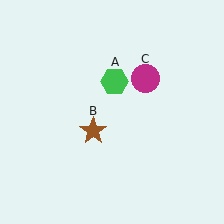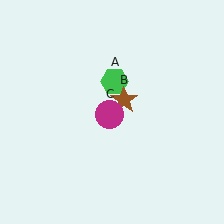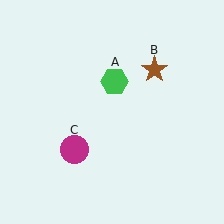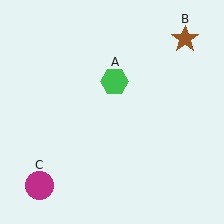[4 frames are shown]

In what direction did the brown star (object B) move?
The brown star (object B) moved up and to the right.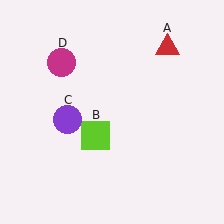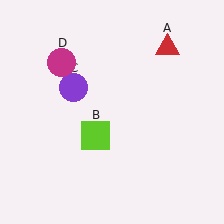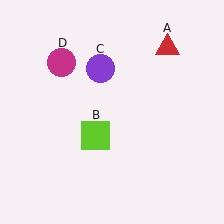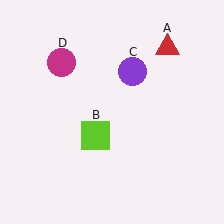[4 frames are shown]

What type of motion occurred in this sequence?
The purple circle (object C) rotated clockwise around the center of the scene.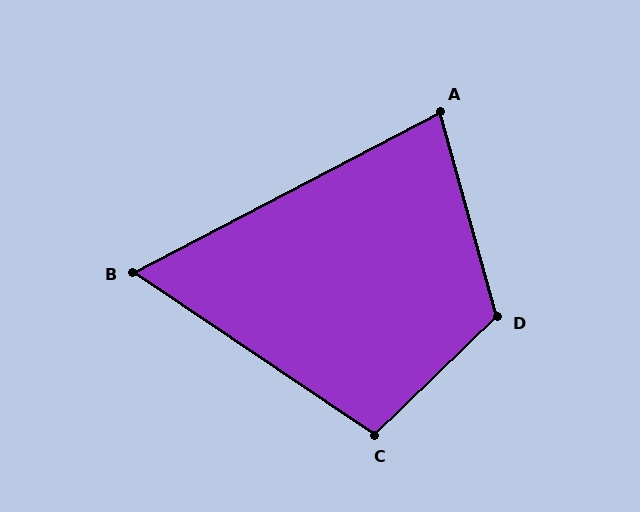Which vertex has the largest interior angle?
D, at approximately 118 degrees.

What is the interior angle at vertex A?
Approximately 78 degrees (acute).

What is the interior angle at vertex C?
Approximately 102 degrees (obtuse).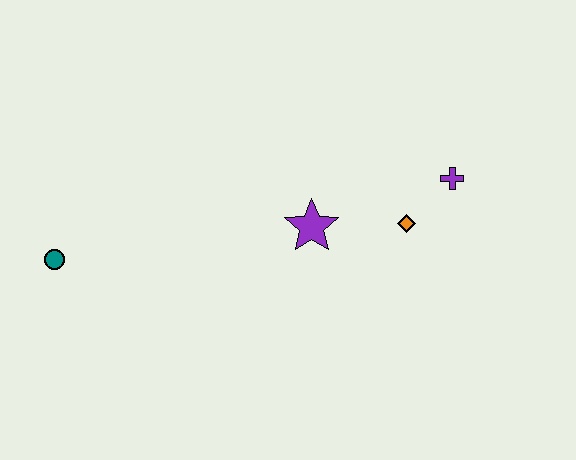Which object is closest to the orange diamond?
The purple cross is closest to the orange diamond.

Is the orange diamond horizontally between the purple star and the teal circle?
No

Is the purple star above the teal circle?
Yes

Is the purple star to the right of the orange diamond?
No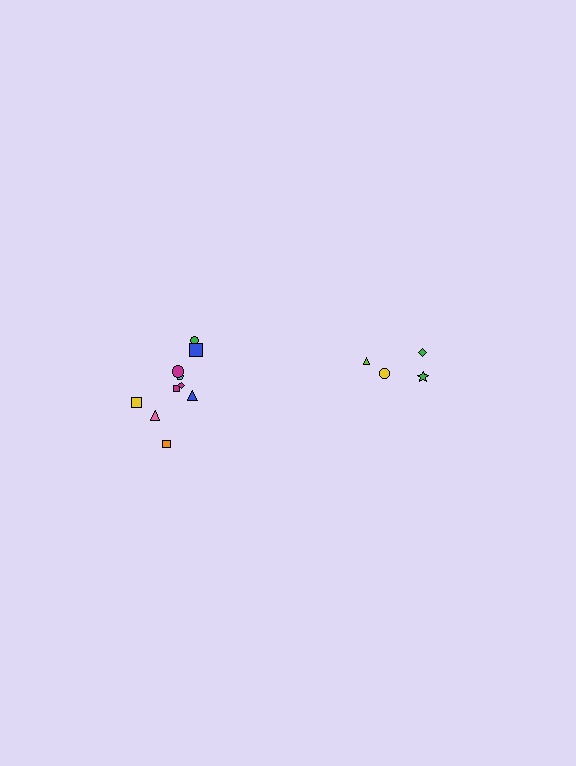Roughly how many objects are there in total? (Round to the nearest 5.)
Roughly 15 objects in total.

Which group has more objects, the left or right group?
The left group.